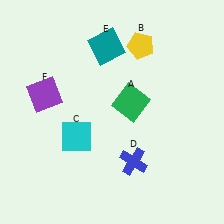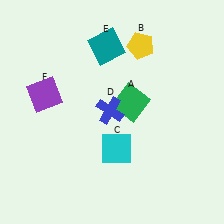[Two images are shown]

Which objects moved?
The objects that moved are: the cyan square (C), the blue cross (D).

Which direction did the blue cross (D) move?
The blue cross (D) moved up.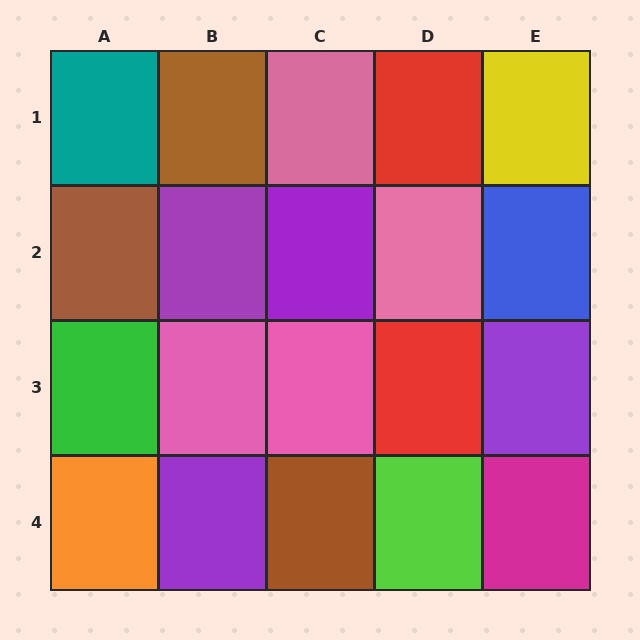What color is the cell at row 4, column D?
Lime.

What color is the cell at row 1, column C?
Pink.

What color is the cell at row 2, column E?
Blue.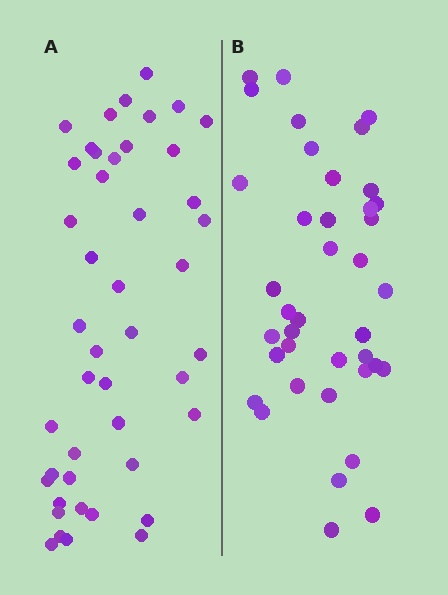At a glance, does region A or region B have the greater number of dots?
Region A (the left region) has more dots.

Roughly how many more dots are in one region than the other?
Region A has about 6 more dots than region B.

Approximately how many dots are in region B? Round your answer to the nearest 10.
About 40 dots. (The exact count is 39, which rounds to 40.)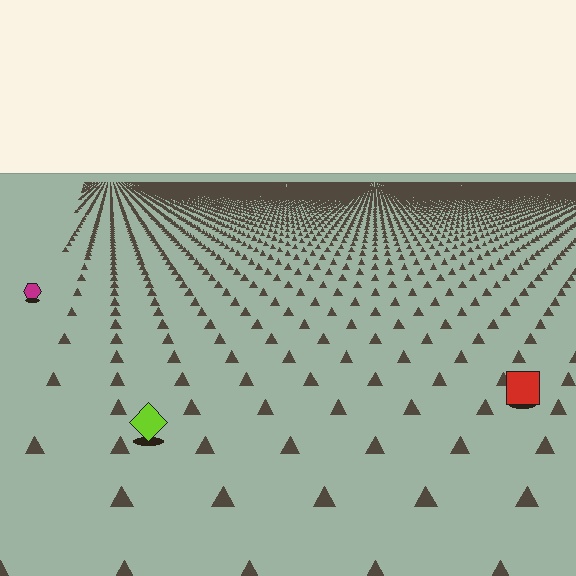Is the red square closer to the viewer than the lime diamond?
No. The lime diamond is closer — you can tell from the texture gradient: the ground texture is coarser near it.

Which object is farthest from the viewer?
The magenta hexagon is farthest from the viewer. It appears smaller and the ground texture around it is denser.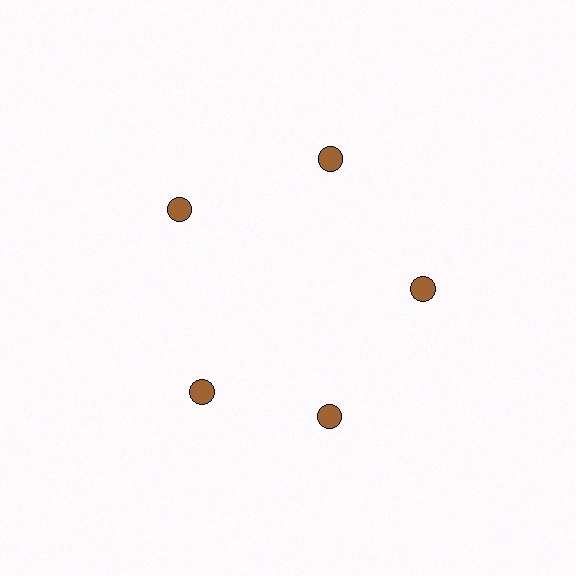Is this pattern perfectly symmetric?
No. The 5 brown circles are arranged in a ring, but one element near the 8 o'clock position is rotated out of alignment along the ring, breaking the 5-fold rotational symmetry.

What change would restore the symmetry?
The symmetry would be restored by rotating it back into even spacing with its neighbors so that all 5 circles sit at equal angles and equal distance from the center.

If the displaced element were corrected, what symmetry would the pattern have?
It would have 5-fold rotational symmetry — the pattern would map onto itself every 72 degrees.